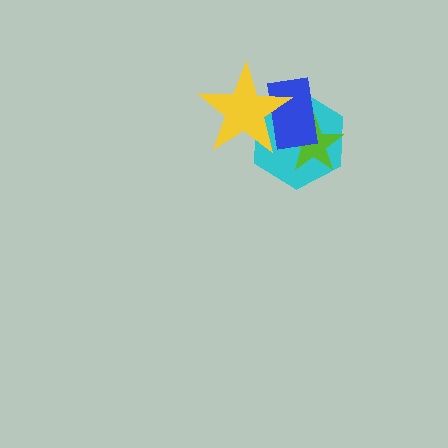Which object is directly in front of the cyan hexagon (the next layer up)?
The lime star is directly in front of the cyan hexagon.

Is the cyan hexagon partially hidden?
Yes, it is partially covered by another shape.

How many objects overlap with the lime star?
2 objects overlap with the lime star.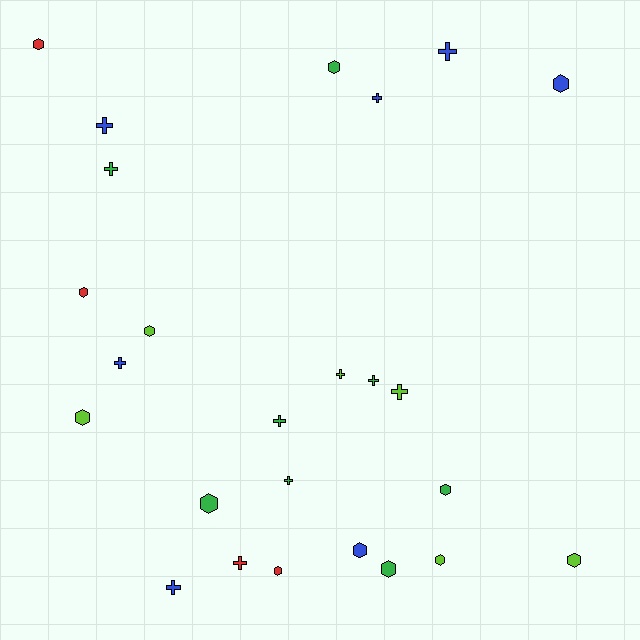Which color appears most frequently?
Green, with 8 objects.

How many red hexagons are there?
There are 3 red hexagons.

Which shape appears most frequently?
Hexagon, with 13 objects.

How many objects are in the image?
There are 25 objects.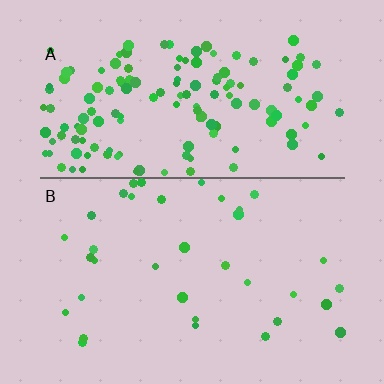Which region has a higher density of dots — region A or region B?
A (the top).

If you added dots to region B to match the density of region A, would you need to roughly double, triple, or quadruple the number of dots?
Approximately quadruple.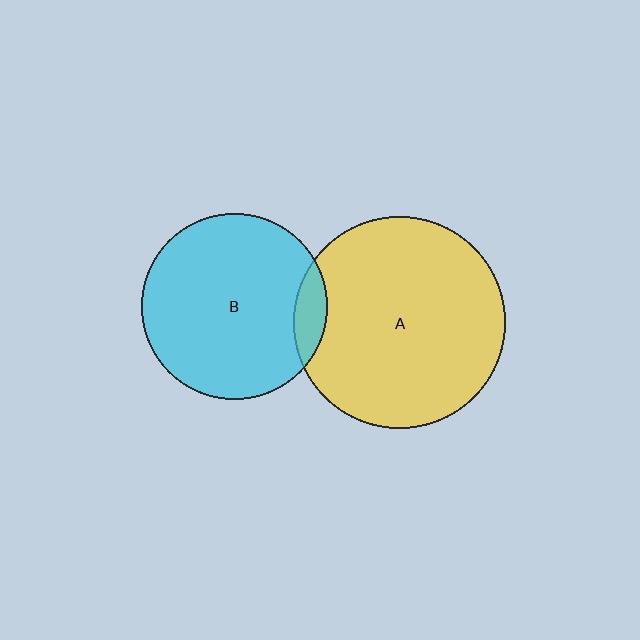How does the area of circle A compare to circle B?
Approximately 1.3 times.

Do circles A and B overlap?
Yes.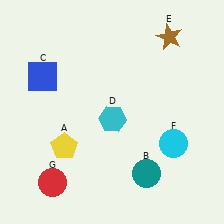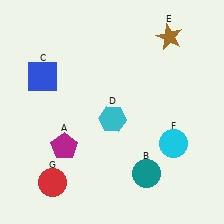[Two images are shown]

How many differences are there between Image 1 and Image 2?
There is 1 difference between the two images.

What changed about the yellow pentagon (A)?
In Image 1, A is yellow. In Image 2, it changed to magenta.